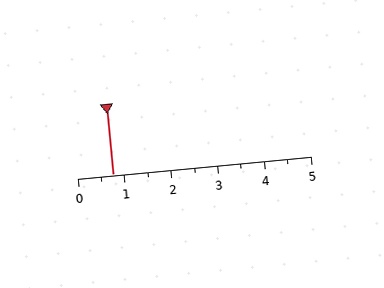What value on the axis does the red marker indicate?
The marker indicates approximately 0.8.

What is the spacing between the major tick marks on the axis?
The major ticks are spaced 1 apart.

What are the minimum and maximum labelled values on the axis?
The axis runs from 0 to 5.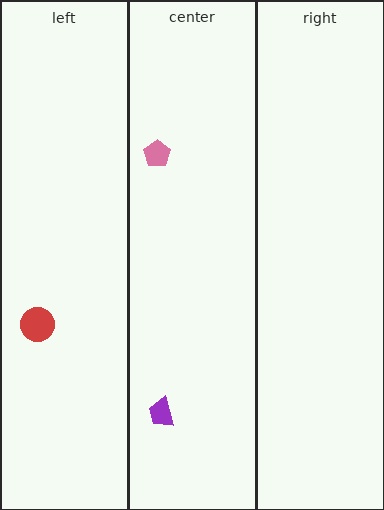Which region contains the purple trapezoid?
The center region.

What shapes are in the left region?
The red circle.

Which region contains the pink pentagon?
The center region.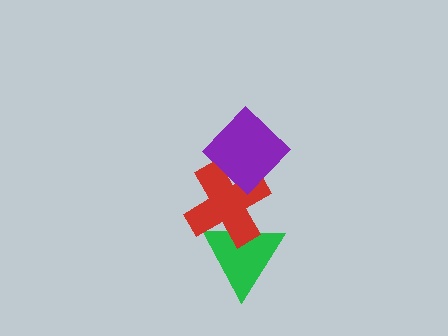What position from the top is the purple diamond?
The purple diamond is 1st from the top.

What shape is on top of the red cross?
The purple diamond is on top of the red cross.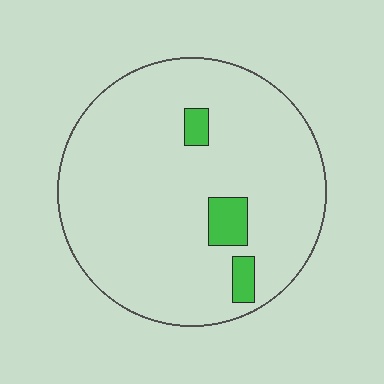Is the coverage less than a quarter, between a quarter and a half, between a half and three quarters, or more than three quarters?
Less than a quarter.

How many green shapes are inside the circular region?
3.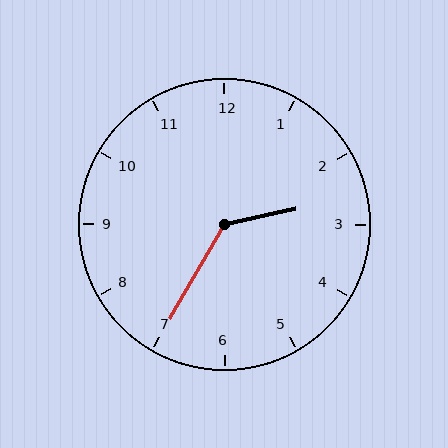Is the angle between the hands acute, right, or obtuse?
It is obtuse.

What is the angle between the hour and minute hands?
Approximately 132 degrees.